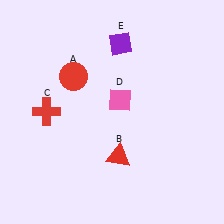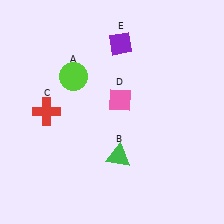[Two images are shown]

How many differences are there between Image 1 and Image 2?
There are 2 differences between the two images.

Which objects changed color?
A changed from red to lime. B changed from red to green.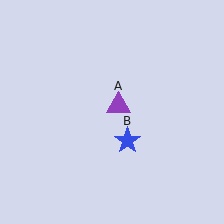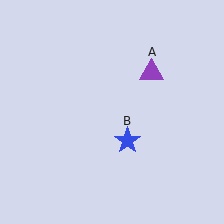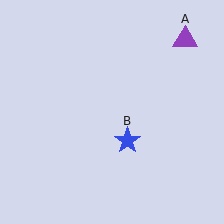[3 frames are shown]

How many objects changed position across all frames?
1 object changed position: purple triangle (object A).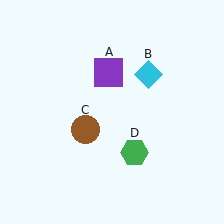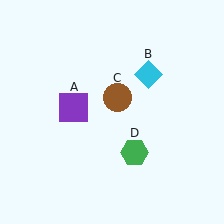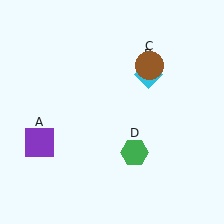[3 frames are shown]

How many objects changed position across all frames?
2 objects changed position: purple square (object A), brown circle (object C).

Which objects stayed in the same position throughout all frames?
Cyan diamond (object B) and green hexagon (object D) remained stationary.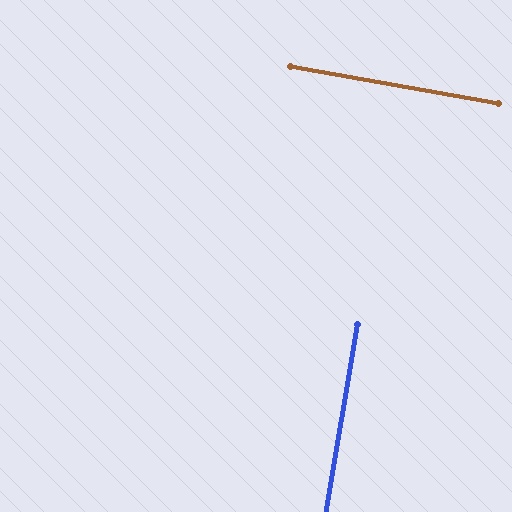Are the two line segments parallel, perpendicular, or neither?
Perpendicular — they meet at approximately 90°.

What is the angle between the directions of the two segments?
Approximately 90 degrees.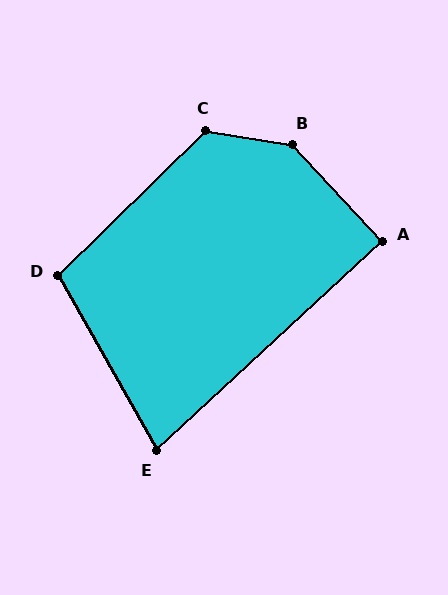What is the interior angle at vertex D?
Approximately 105 degrees (obtuse).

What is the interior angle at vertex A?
Approximately 90 degrees (approximately right).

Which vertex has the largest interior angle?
B, at approximately 142 degrees.